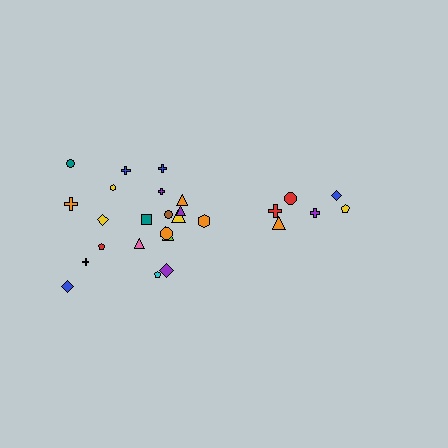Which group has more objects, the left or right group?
The left group.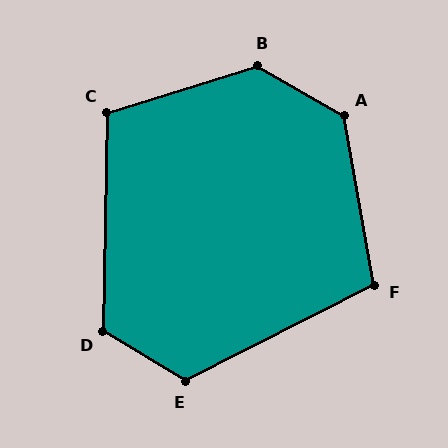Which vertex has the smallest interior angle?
F, at approximately 107 degrees.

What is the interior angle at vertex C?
Approximately 108 degrees (obtuse).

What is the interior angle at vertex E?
Approximately 122 degrees (obtuse).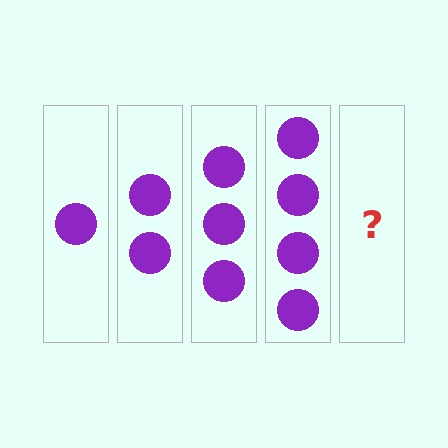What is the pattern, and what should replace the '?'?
The pattern is that each step adds one more circle. The '?' should be 5 circles.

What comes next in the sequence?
The next element should be 5 circles.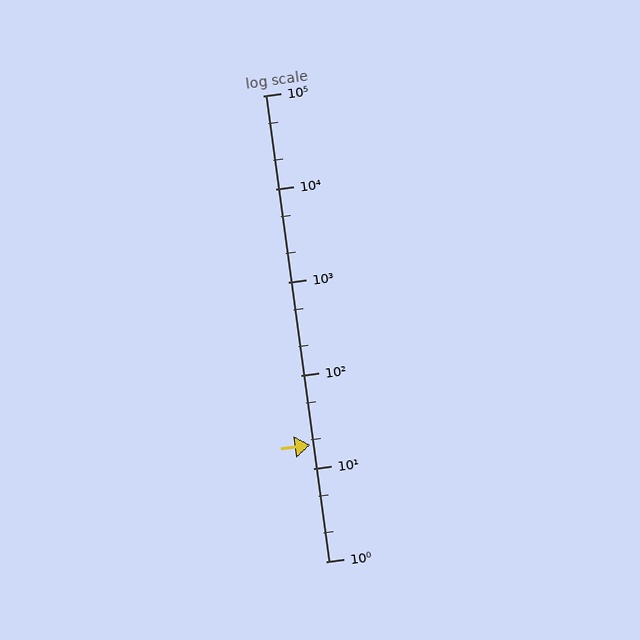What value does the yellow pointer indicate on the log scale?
The pointer indicates approximately 18.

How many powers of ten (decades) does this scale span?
The scale spans 5 decades, from 1 to 100000.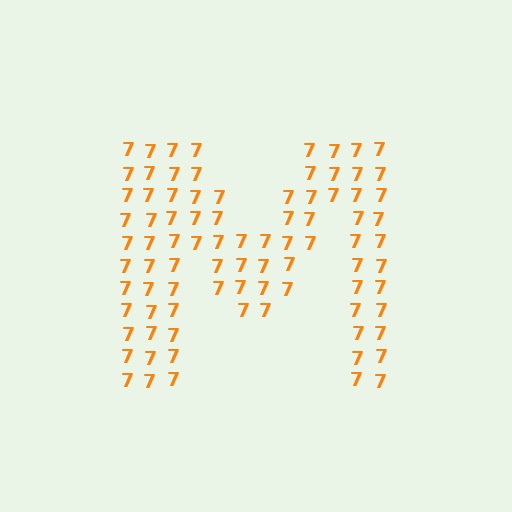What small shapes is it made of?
It is made of small digit 7's.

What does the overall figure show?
The overall figure shows the letter M.